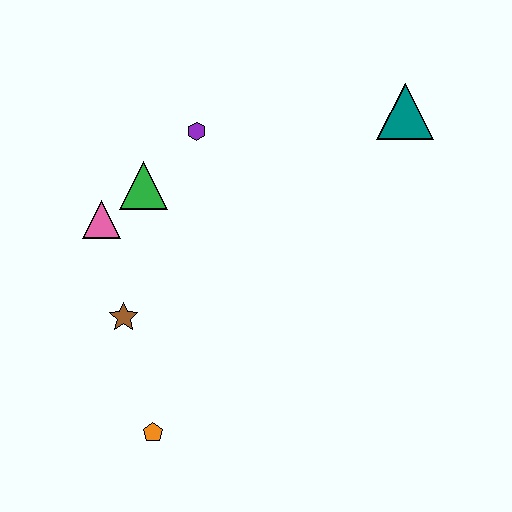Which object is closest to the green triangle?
The pink triangle is closest to the green triangle.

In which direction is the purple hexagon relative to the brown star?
The purple hexagon is above the brown star.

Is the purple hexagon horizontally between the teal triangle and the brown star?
Yes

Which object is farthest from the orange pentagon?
The teal triangle is farthest from the orange pentagon.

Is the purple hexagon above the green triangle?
Yes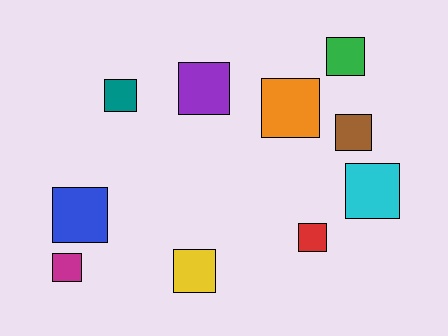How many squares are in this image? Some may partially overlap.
There are 10 squares.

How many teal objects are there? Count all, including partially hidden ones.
There is 1 teal object.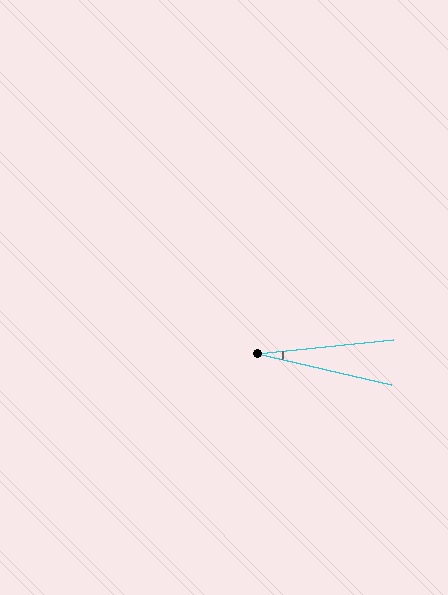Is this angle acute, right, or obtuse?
It is acute.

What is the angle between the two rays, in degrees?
Approximately 19 degrees.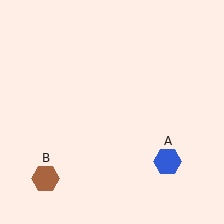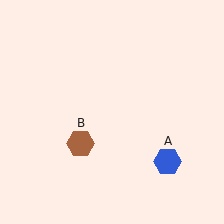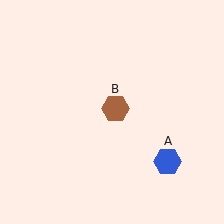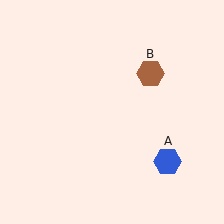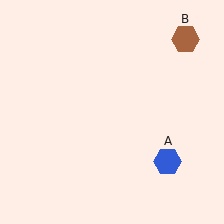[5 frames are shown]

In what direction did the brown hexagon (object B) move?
The brown hexagon (object B) moved up and to the right.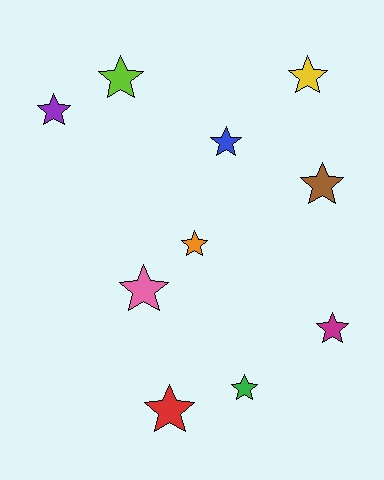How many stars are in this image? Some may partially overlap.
There are 10 stars.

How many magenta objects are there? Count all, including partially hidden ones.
There is 1 magenta object.